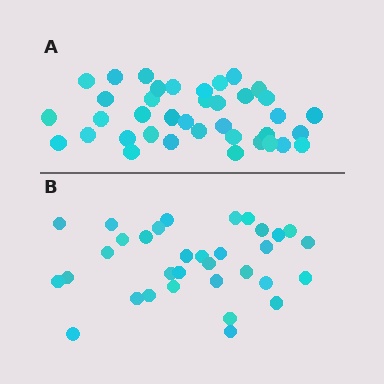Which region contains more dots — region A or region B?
Region A (the top region) has more dots.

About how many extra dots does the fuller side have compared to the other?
Region A has about 5 more dots than region B.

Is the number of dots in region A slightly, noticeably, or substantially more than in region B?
Region A has only slightly more — the two regions are fairly close. The ratio is roughly 1.2 to 1.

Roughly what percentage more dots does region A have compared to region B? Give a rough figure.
About 15% more.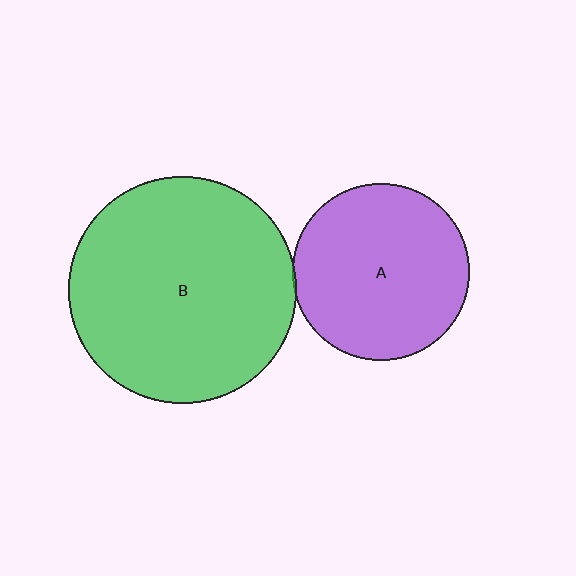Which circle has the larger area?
Circle B (green).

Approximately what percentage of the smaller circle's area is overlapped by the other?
Approximately 5%.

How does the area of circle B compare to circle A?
Approximately 1.7 times.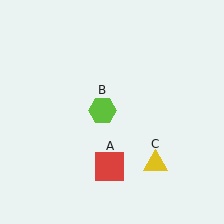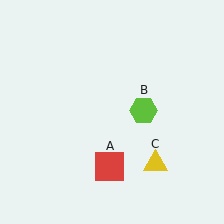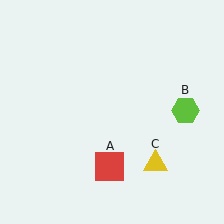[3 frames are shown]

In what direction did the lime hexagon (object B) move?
The lime hexagon (object B) moved right.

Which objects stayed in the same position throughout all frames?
Red square (object A) and yellow triangle (object C) remained stationary.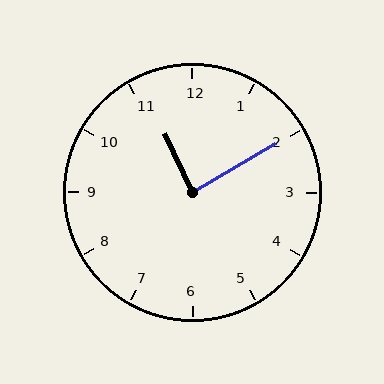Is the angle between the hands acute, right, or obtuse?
It is right.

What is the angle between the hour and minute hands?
Approximately 85 degrees.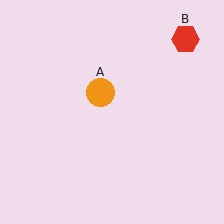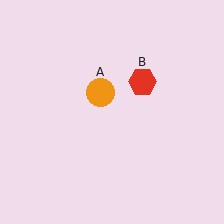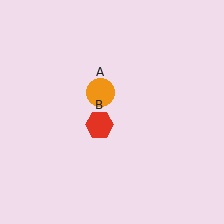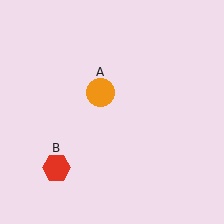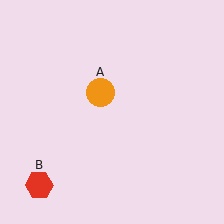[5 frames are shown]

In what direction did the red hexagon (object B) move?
The red hexagon (object B) moved down and to the left.